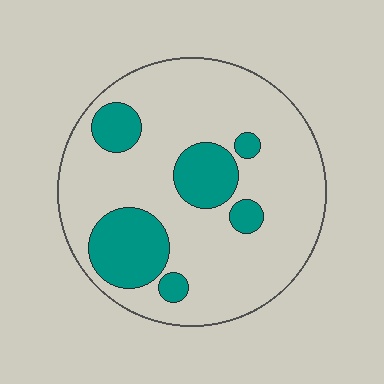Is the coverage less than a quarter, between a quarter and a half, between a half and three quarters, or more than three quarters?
Less than a quarter.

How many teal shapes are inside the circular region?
6.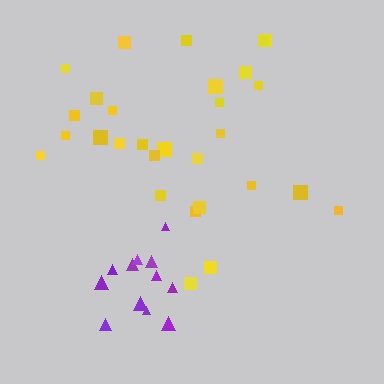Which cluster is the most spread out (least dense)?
Yellow.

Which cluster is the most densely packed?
Purple.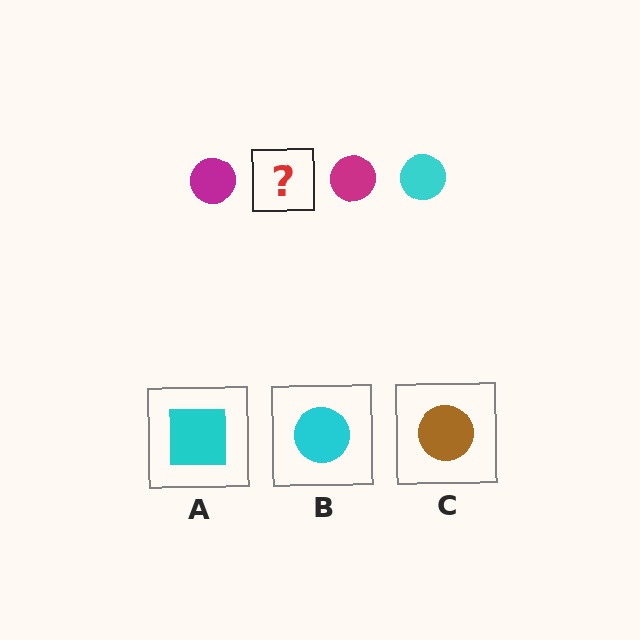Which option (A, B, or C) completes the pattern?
B.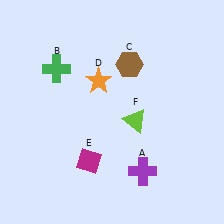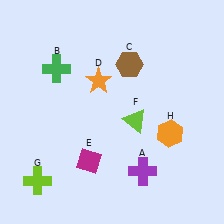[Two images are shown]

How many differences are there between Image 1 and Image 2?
There are 2 differences between the two images.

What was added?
A lime cross (G), an orange hexagon (H) were added in Image 2.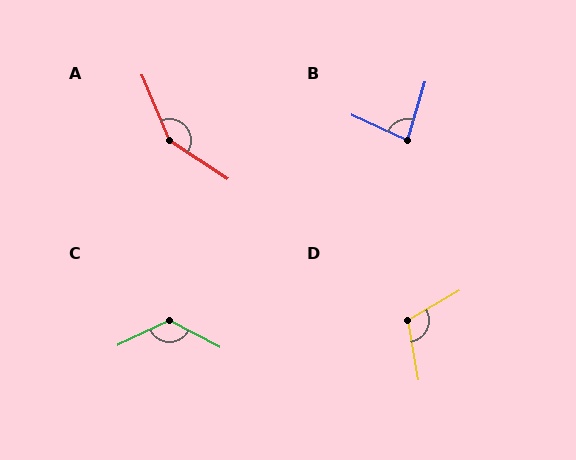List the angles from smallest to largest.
B (82°), D (111°), C (127°), A (146°).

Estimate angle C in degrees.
Approximately 127 degrees.